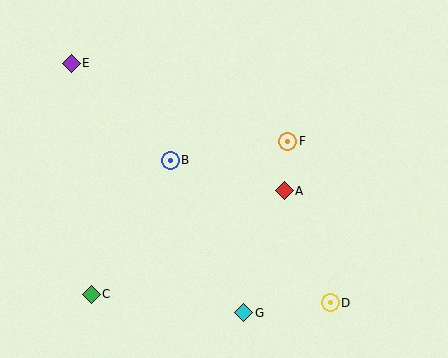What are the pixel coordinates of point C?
Point C is at (91, 294).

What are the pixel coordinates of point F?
Point F is at (288, 141).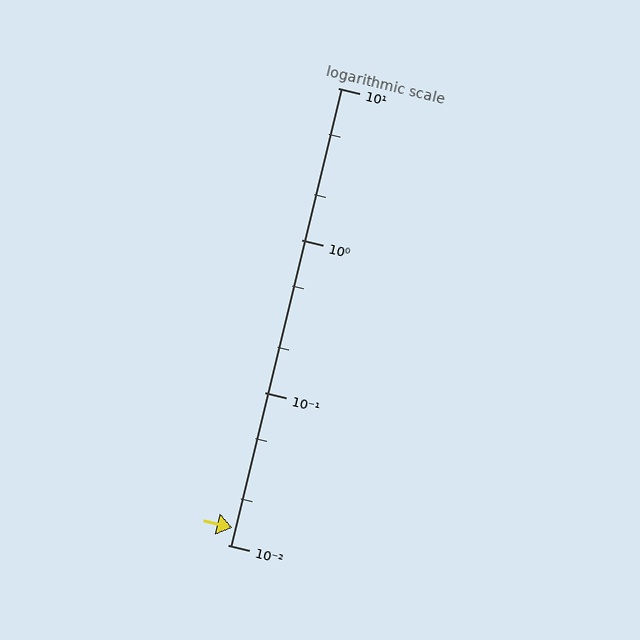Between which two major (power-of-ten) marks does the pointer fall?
The pointer is between 0.01 and 0.1.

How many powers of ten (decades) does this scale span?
The scale spans 3 decades, from 0.01 to 10.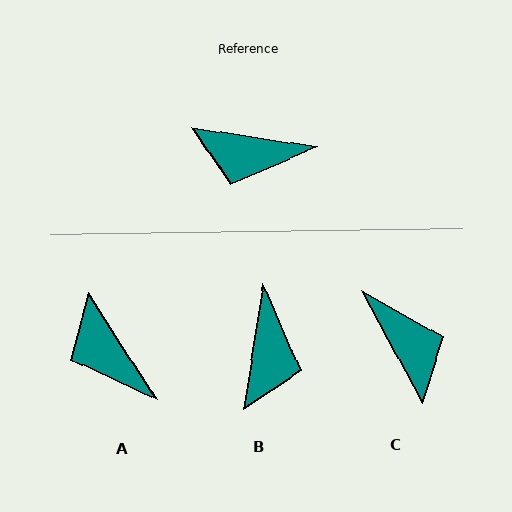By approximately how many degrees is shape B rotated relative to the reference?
Approximately 90 degrees counter-clockwise.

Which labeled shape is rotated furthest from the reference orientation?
C, about 128 degrees away.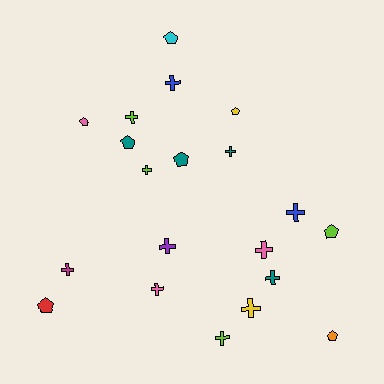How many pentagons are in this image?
There are 8 pentagons.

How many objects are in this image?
There are 20 objects.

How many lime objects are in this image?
There are 4 lime objects.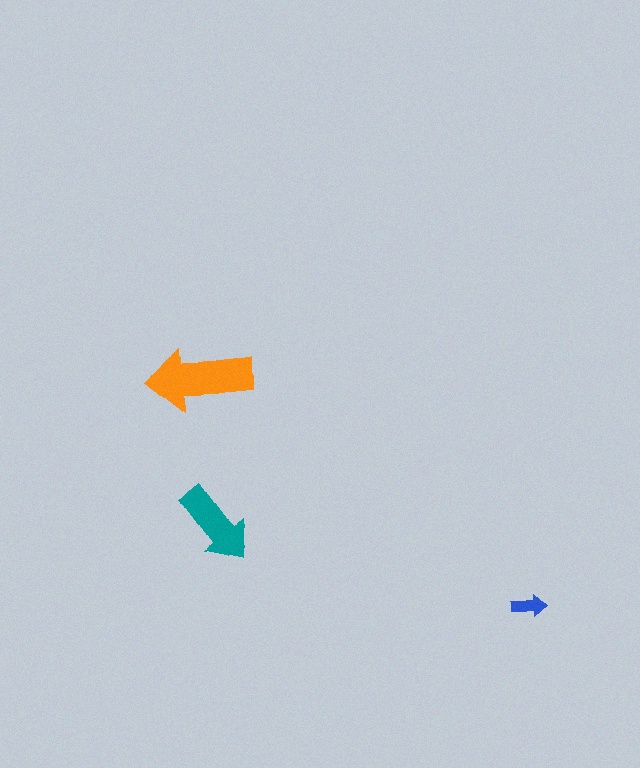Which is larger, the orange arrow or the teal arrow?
The orange one.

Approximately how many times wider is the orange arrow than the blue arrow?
About 3 times wider.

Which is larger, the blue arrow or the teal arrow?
The teal one.